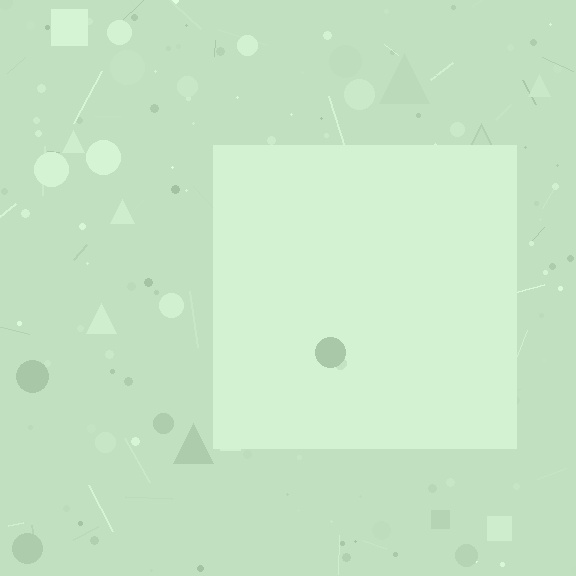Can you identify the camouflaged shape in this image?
The camouflaged shape is a square.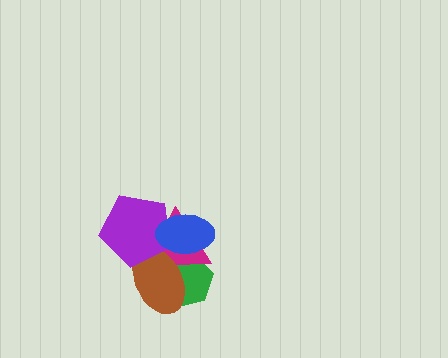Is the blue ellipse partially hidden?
No, no other shape covers it.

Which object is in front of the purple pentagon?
The blue ellipse is in front of the purple pentagon.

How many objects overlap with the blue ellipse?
4 objects overlap with the blue ellipse.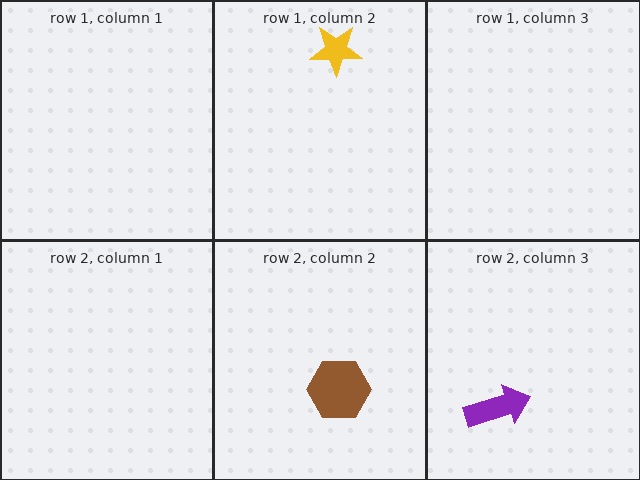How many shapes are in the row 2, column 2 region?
1.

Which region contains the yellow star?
The row 1, column 2 region.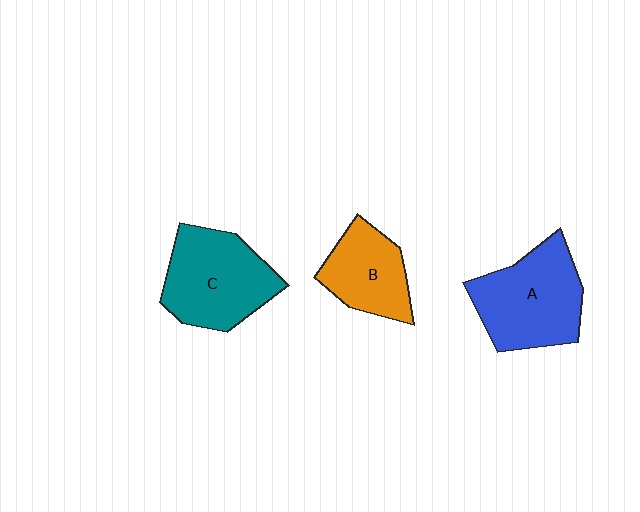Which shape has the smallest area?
Shape B (orange).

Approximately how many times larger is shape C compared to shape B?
Approximately 1.4 times.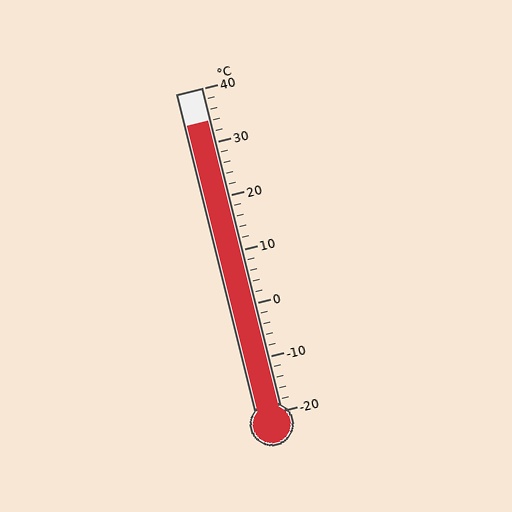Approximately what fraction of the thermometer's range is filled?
The thermometer is filled to approximately 90% of its range.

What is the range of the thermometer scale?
The thermometer scale ranges from -20°C to 40°C.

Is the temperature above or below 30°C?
The temperature is above 30°C.